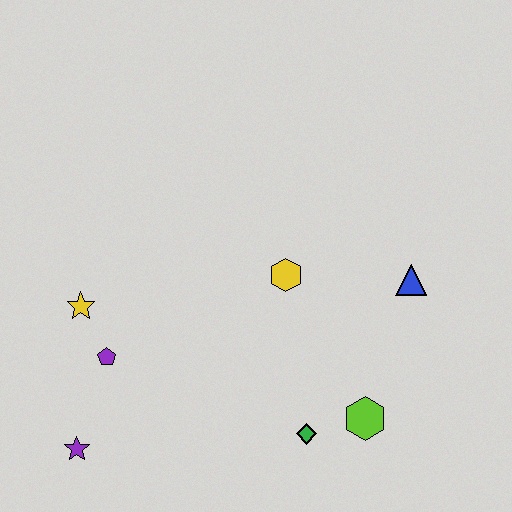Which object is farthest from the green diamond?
The yellow star is farthest from the green diamond.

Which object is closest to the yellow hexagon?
The blue triangle is closest to the yellow hexagon.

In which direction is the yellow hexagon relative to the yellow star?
The yellow hexagon is to the right of the yellow star.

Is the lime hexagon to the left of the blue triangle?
Yes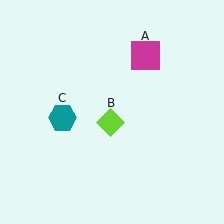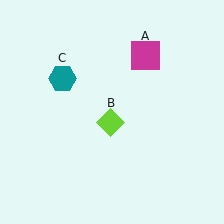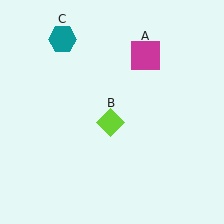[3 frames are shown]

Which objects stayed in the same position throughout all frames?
Magenta square (object A) and lime diamond (object B) remained stationary.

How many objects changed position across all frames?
1 object changed position: teal hexagon (object C).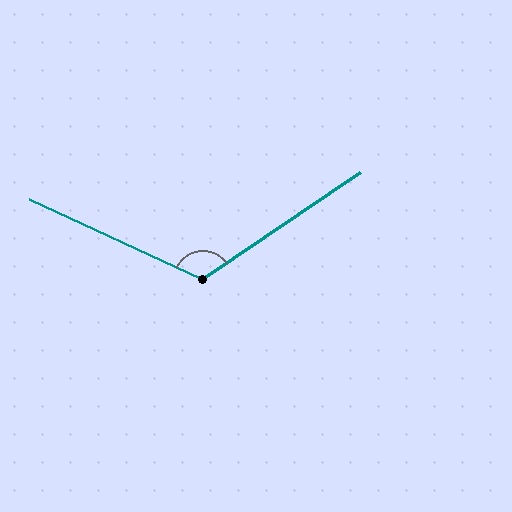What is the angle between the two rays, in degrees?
Approximately 121 degrees.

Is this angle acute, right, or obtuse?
It is obtuse.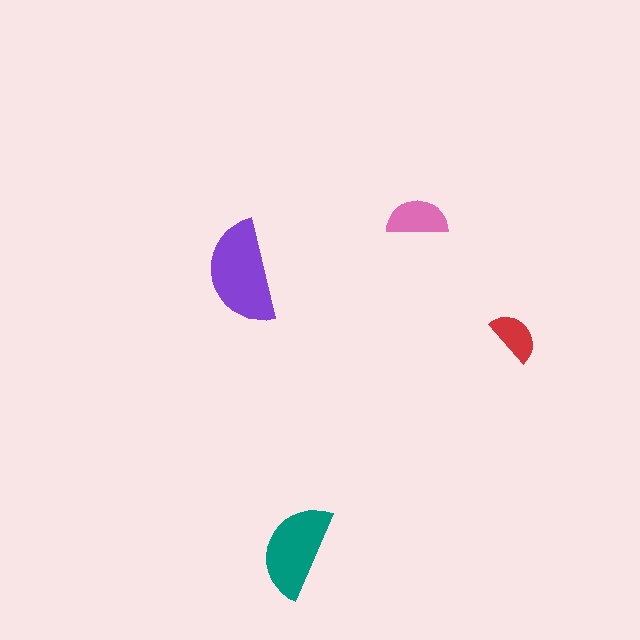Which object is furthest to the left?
The purple semicircle is leftmost.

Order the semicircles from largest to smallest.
the purple one, the teal one, the pink one, the red one.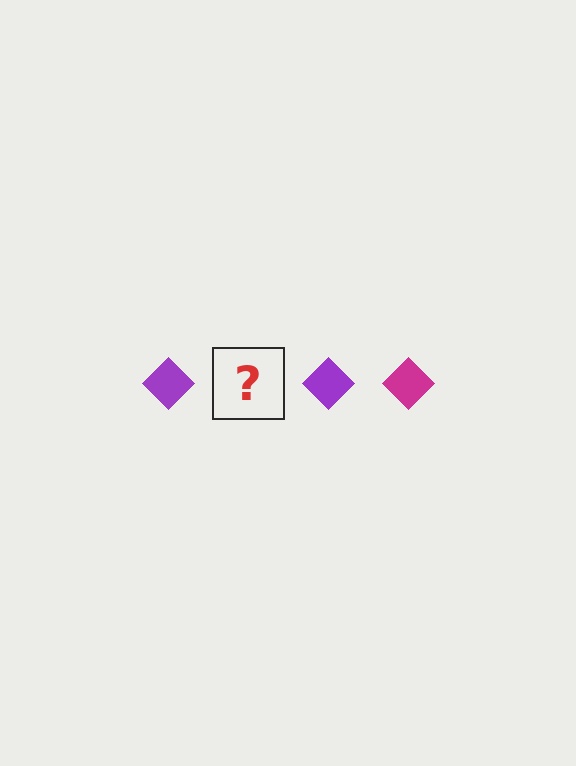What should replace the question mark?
The question mark should be replaced with a magenta diamond.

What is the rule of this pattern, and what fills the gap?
The rule is that the pattern cycles through purple, magenta diamonds. The gap should be filled with a magenta diamond.